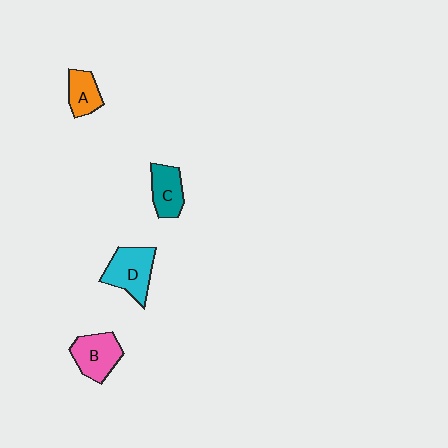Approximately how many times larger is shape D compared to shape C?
Approximately 1.4 times.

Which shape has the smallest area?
Shape A (orange).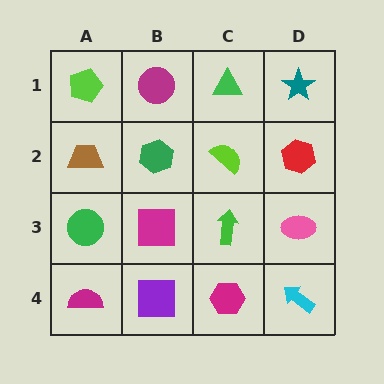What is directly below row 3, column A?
A magenta semicircle.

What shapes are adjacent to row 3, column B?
A green hexagon (row 2, column B), a purple square (row 4, column B), a green circle (row 3, column A), a green arrow (row 3, column C).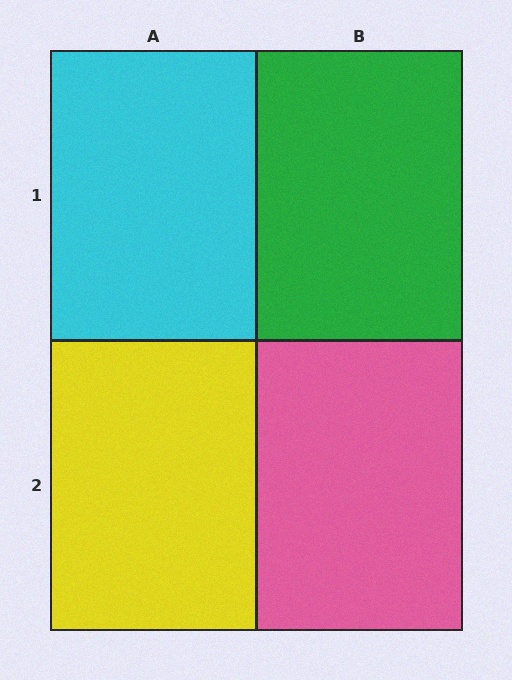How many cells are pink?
1 cell is pink.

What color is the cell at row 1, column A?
Cyan.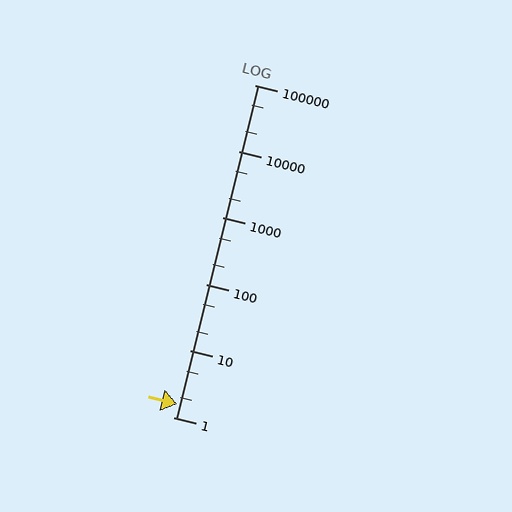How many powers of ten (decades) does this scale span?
The scale spans 5 decades, from 1 to 100000.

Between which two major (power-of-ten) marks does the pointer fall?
The pointer is between 1 and 10.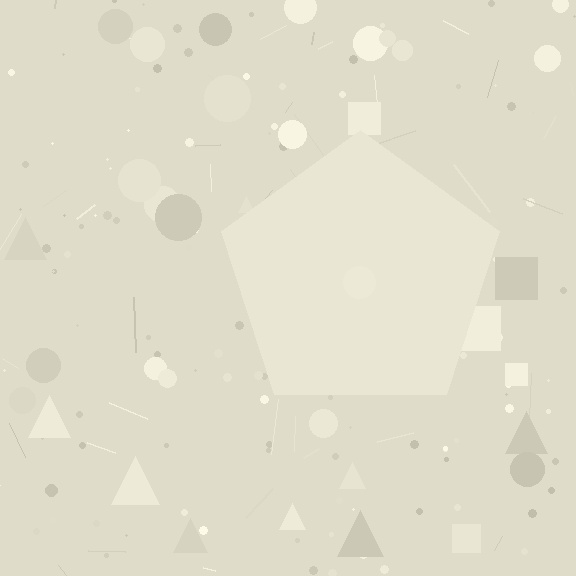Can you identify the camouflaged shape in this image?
The camouflaged shape is a pentagon.